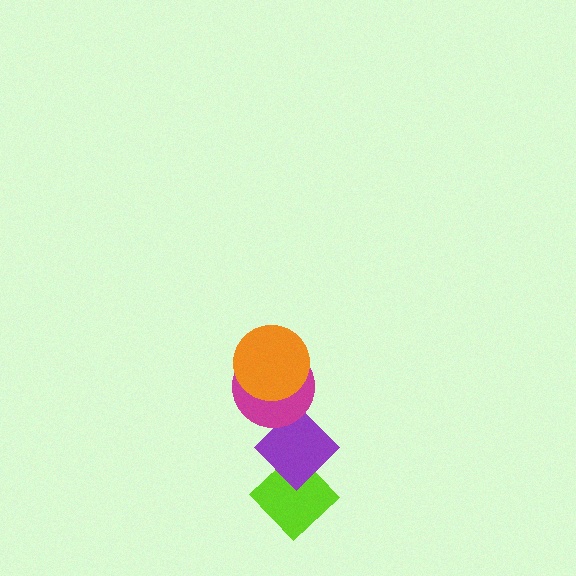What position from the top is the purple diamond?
The purple diamond is 3rd from the top.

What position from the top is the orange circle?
The orange circle is 1st from the top.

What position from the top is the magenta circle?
The magenta circle is 2nd from the top.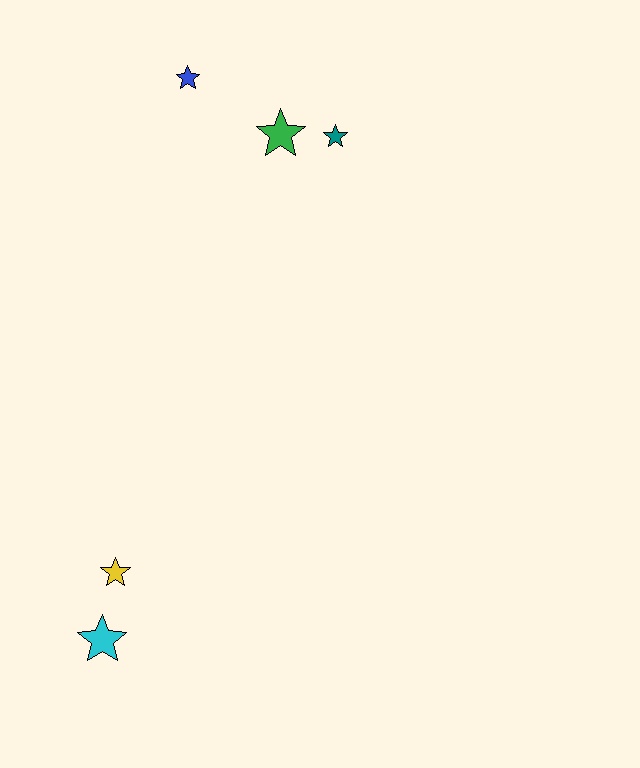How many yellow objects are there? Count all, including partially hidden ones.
There is 1 yellow object.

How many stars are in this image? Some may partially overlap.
There are 5 stars.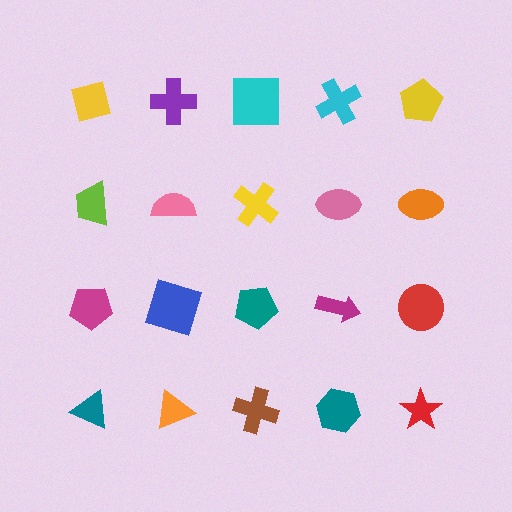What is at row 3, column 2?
A blue square.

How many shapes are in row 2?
5 shapes.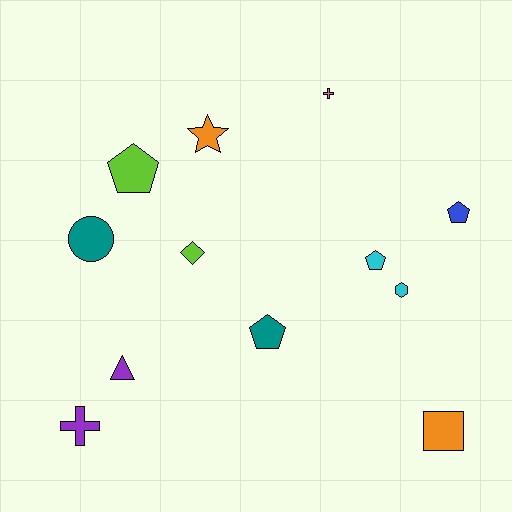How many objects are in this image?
There are 12 objects.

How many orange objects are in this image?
There are 2 orange objects.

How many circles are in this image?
There is 1 circle.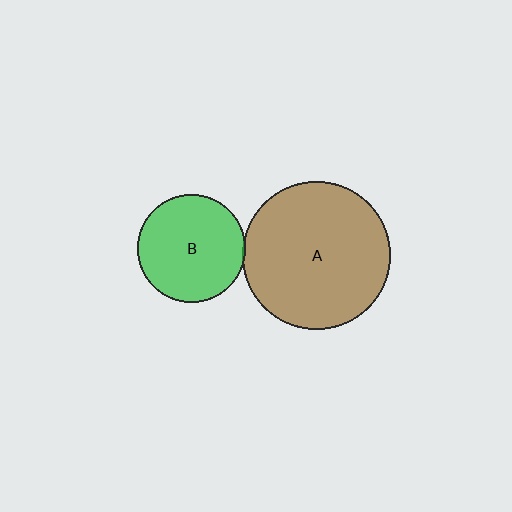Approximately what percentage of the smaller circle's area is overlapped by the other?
Approximately 5%.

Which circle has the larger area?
Circle A (brown).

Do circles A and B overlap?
Yes.